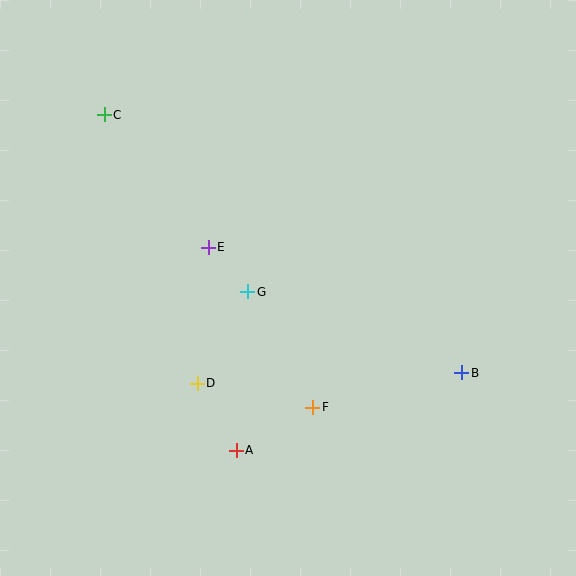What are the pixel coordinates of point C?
Point C is at (104, 115).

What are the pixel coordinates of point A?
Point A is at (236, 450).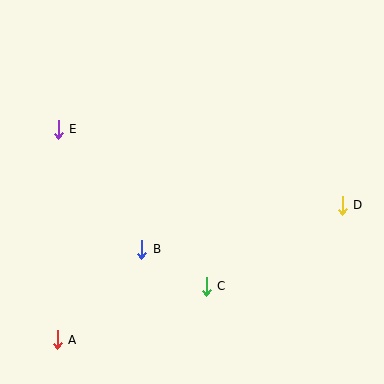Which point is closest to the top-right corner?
Point D is closest to the top-right corner.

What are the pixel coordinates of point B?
Point B is at (142, 249).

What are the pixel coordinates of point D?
Point D is at (342, 205).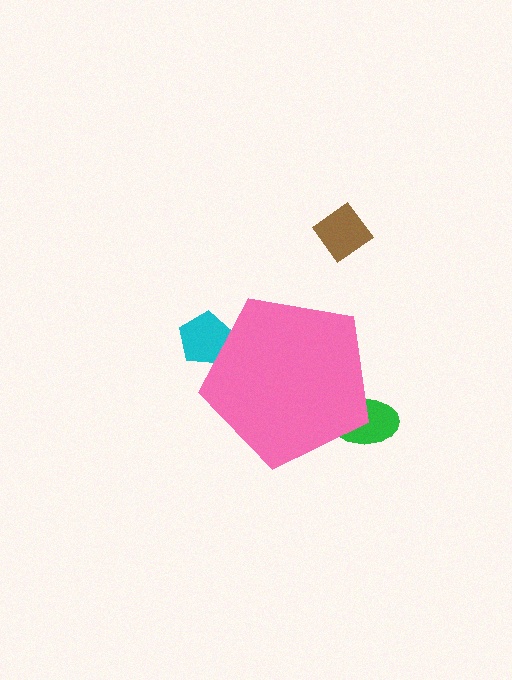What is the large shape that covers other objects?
A pink pentagon.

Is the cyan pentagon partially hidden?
Yes, the cyan pentagon is partially hidden behind the pink pentagon.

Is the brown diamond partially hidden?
No, the brown diamond is fully visible.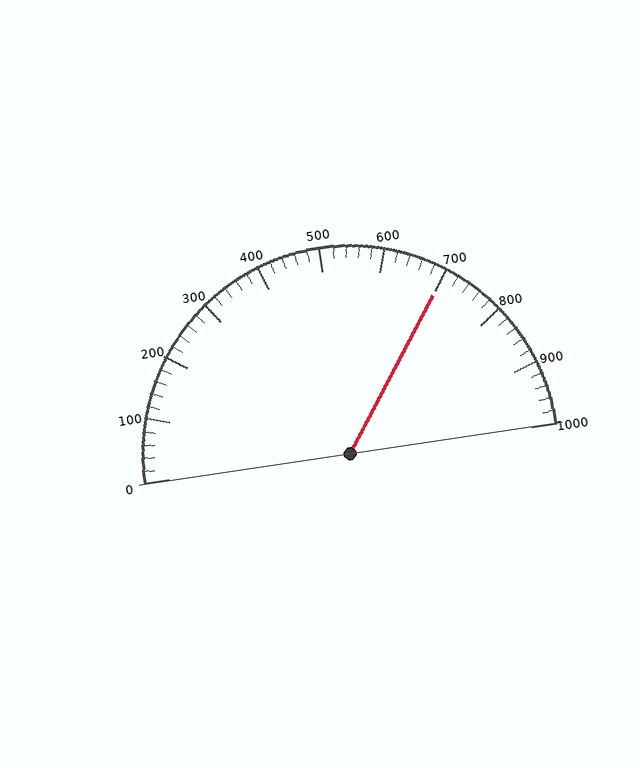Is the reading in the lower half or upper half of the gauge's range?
The reading is in the upper half of the range (0 to 1000).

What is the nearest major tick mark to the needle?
The nearest major tick mark is 700.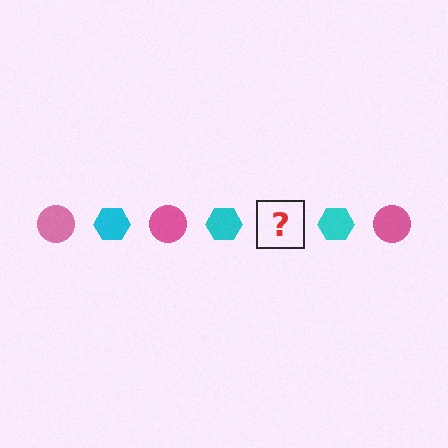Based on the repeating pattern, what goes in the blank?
The blank should be a pink circle.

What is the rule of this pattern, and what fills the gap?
The rule is that the pattern alternates between pink circle and cyan hexagon. The gap should be filled with a pink circle.